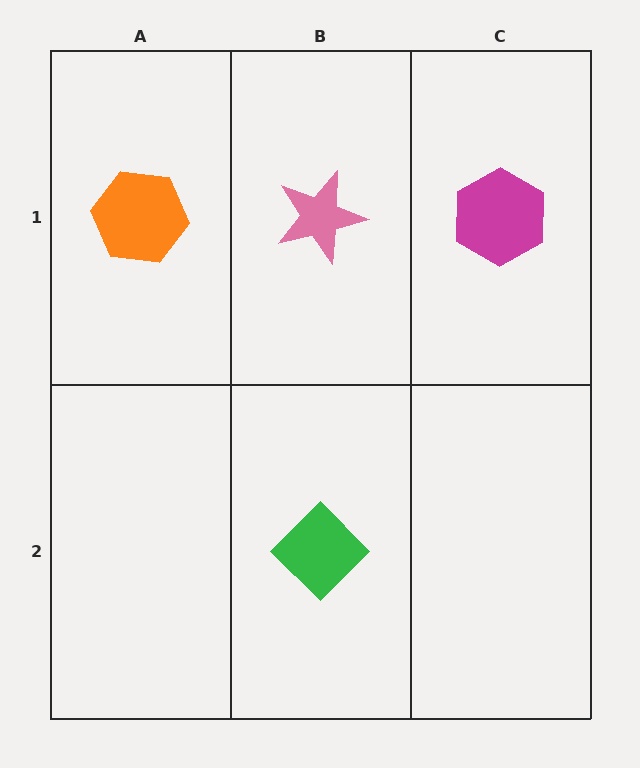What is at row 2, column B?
A green diamond.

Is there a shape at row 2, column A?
No, that cell is empty.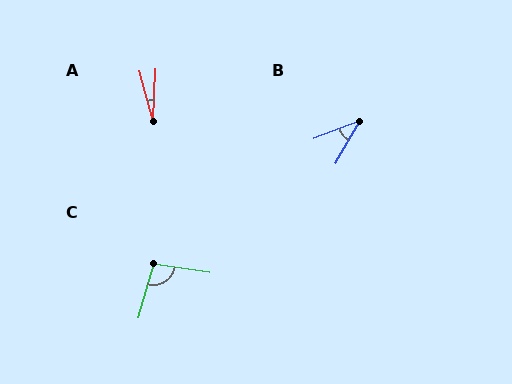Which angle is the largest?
C, at approximately 97 degrees.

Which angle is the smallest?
A, at approximately 18 degrees.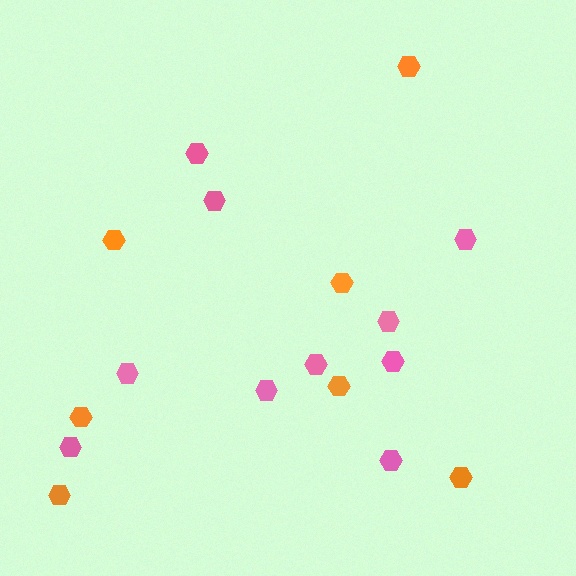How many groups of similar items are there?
There are 2 groups: one group of orange hexagons (7) and one group of pink hexagons (10).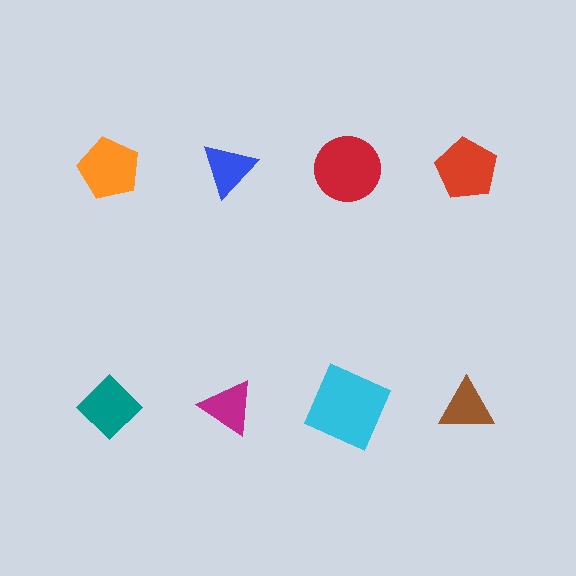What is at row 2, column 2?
A magenta triangle.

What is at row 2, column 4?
A brown triangle.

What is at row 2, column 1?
A teal diamond.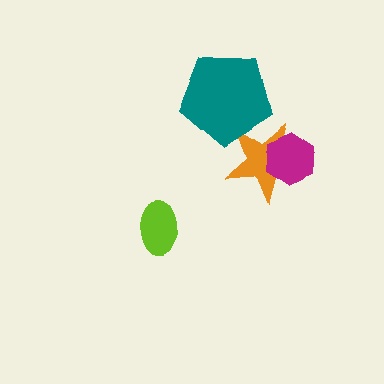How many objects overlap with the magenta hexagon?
1 object overlaps with the magenta hexagon.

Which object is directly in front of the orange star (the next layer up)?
The teal pentagon is directly in front of the orange star.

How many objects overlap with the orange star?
2 objects overlap with the orange star.